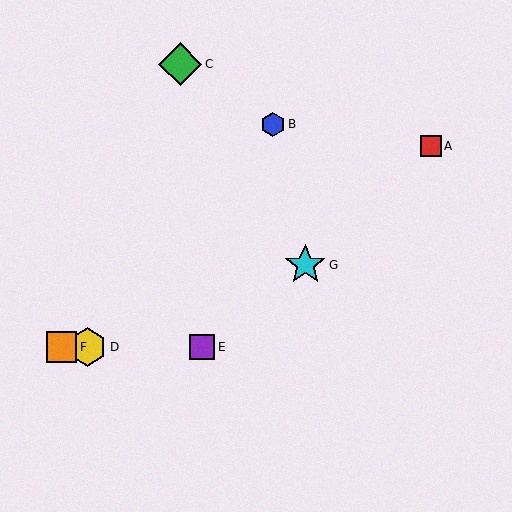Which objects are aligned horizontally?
Objects D, E, F are aligned horizontally.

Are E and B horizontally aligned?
No, E is at y≈347 and B is at y≈124.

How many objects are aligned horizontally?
3 objects (D, E, F) are aligned horizontally.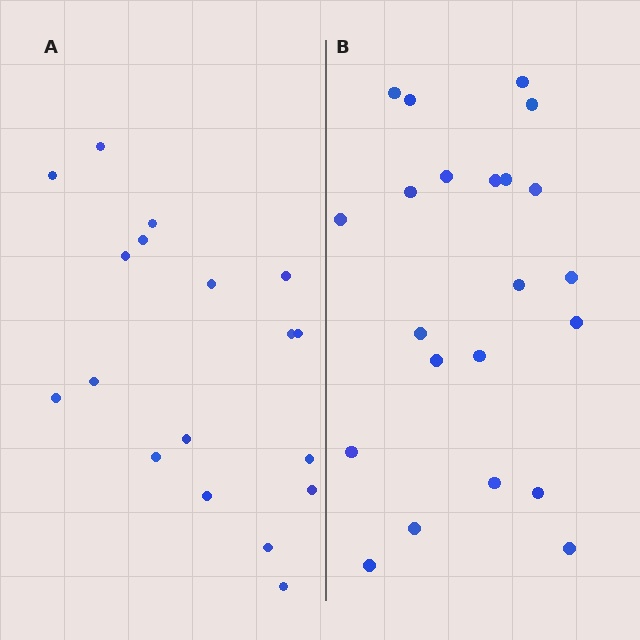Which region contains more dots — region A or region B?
Region B (the right region) has more dots.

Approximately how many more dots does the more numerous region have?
Region B has about 4 more dots than region A.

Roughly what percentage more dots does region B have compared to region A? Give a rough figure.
About 20% more.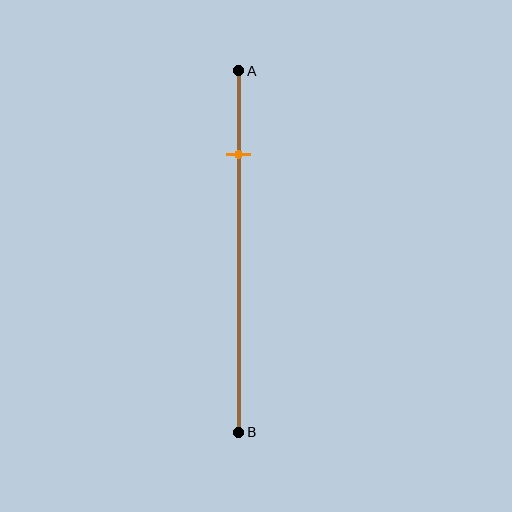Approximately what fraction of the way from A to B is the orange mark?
The orange mark is approximately 25% of the way from A to B.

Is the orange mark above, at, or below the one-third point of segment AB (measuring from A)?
The orange mark is above the one-third point of segment AB.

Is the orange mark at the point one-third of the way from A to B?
No, the mark is at about 25% from A, not at the 33% one-third point.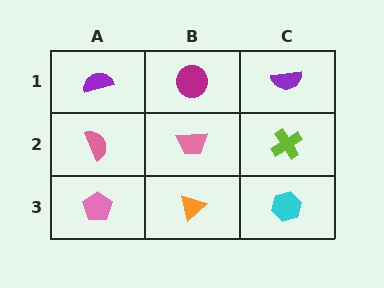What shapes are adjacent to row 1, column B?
A pink trapezoid (row 2, column B), a purple semicircle (row 1, column A), a purple semicircle (row 1, column C).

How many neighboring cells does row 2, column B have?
4.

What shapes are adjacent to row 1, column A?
A pink semicircle (row 2, column A), a magenta circle (row 1, column B).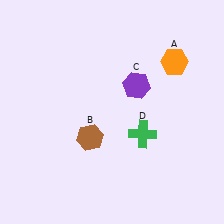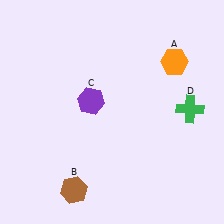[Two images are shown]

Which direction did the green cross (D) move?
The green cross (D) moved right.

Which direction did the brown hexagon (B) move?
The brown hexagon (B) moved down.